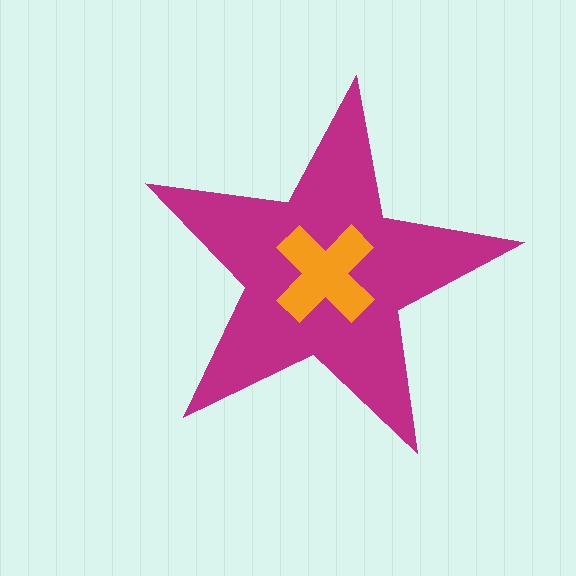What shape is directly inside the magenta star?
The orange cross.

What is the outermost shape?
The magenta star.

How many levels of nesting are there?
2.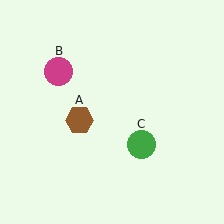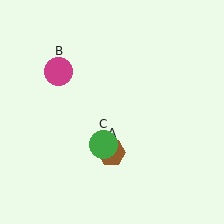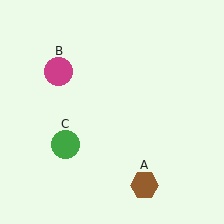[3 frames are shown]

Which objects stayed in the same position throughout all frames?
Magenta circle (object B) remained stationary.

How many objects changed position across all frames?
2 objects changed position: brown hexagon (object A), green circle (object C).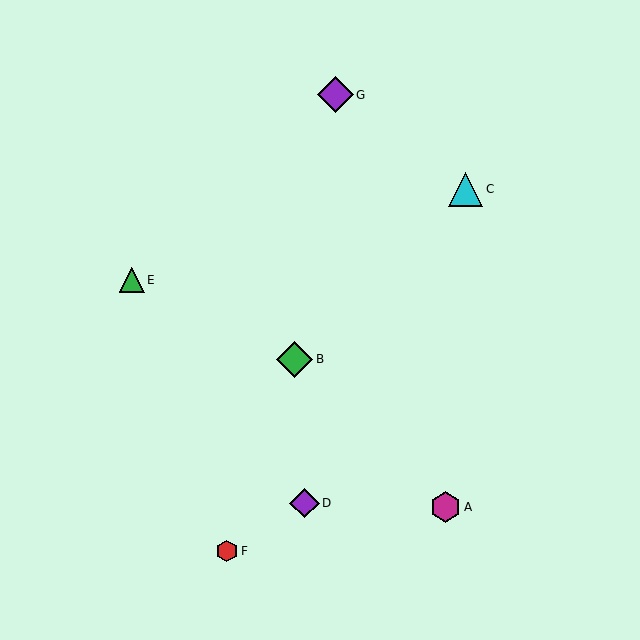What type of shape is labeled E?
Shape E is a green triangle.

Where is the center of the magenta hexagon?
The center of the magenta hexagon is at (446, 507).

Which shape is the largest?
The purple diamond (labeled G) is the largest.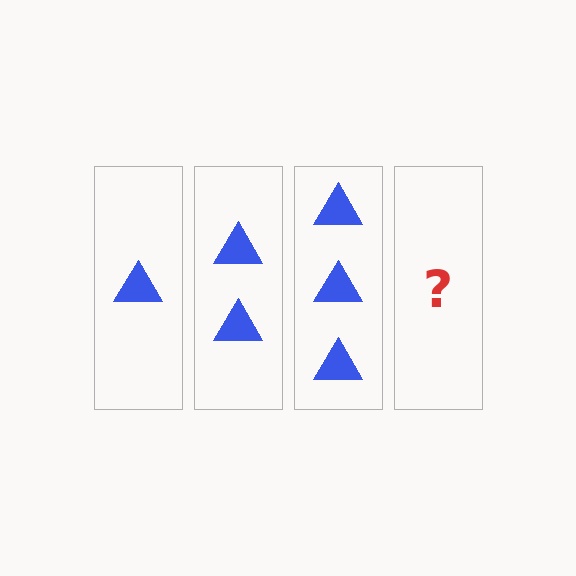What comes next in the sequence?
The next element should be 4 triangles.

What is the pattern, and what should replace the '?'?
The pattern is that each step adds one more triangle. The '?' should be 4 triangles.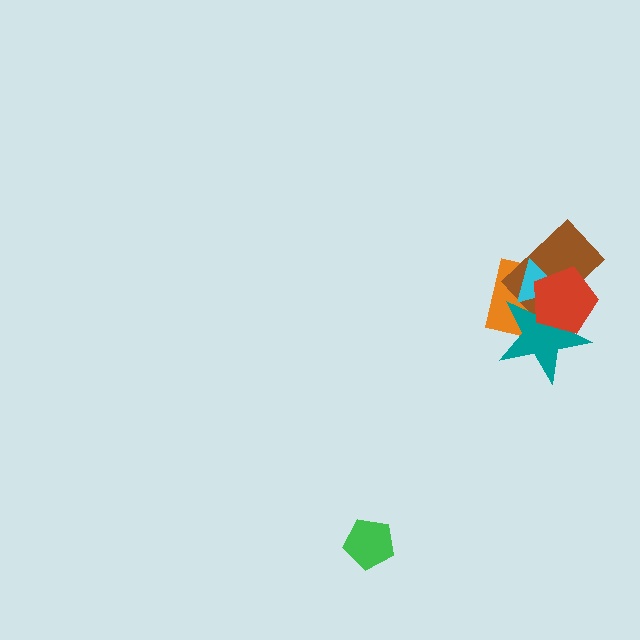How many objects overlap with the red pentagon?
4 objects overlap with the red pentagon.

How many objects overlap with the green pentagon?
0 objects overlap with the green pentagon.